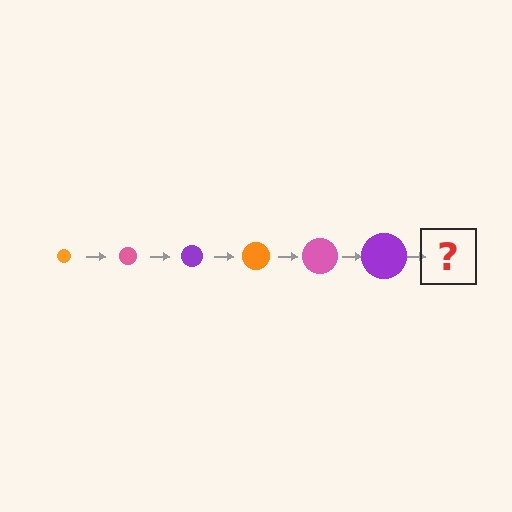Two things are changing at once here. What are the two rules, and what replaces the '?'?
The two rules are that the circle grows larger each step and the color cycles through orange, pink, and purple. The '?' should be an orange circle, larger than the previous one.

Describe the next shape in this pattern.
It should be an orange circle, larger than the previous one.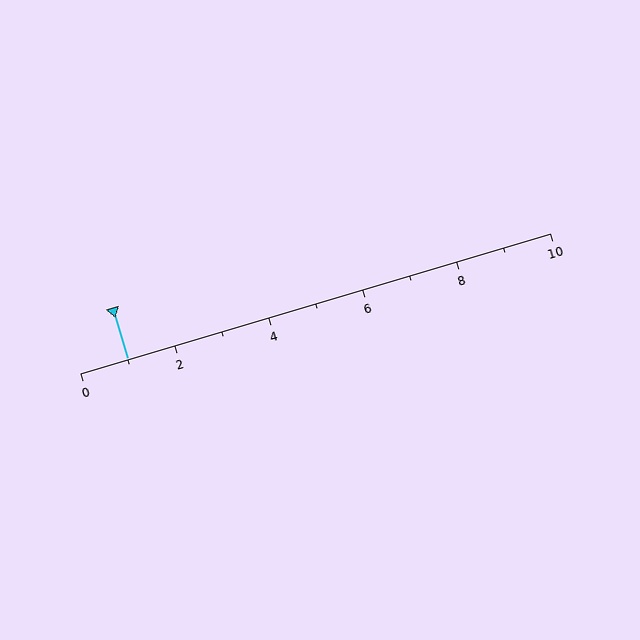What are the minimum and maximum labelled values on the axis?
The axis runs from 0 to 10.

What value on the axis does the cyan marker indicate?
The marker indicates approximately 1.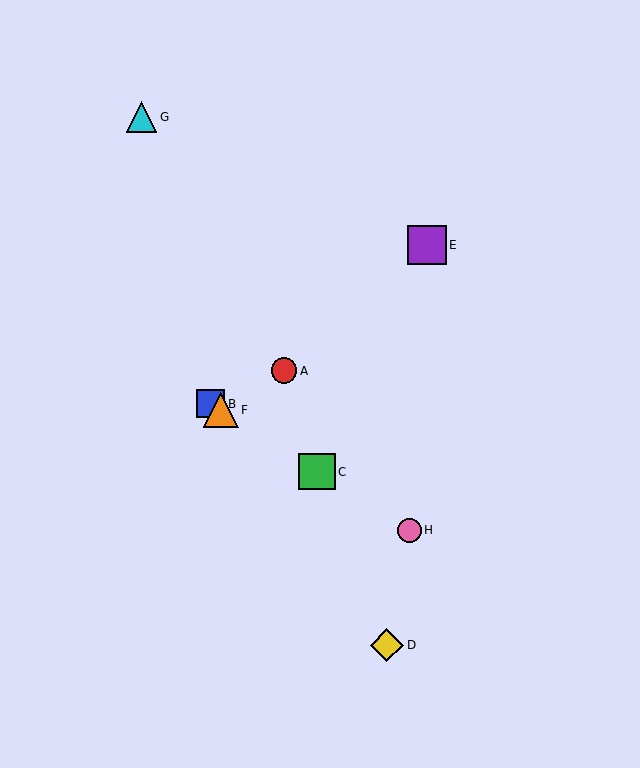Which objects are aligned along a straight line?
Objects B, C, F, H are aligned along a straight line.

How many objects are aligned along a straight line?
4 objects (B, C, F, H) are aligned along a straight line.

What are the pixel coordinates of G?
Object G is at (142, 117).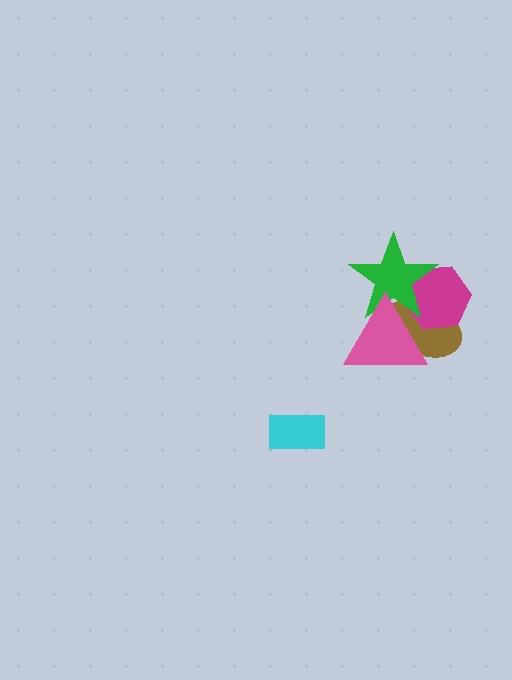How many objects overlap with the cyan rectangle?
0 objects overlap with the cyan rectangle.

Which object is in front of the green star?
The pink triangle is in front of the green star.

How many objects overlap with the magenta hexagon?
3 objects overlap with the magenta hexagon.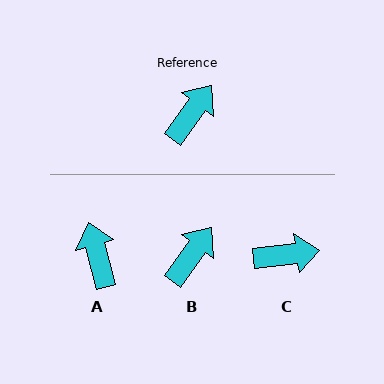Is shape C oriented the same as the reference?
No, it is off by about 46 degrees.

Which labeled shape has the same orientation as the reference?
B.